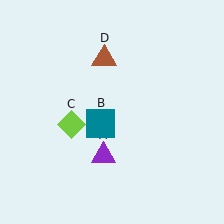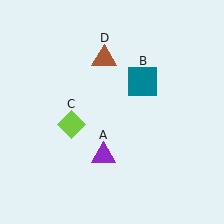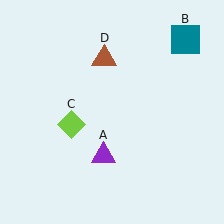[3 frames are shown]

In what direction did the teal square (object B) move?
The teal square (object B) moved up and to the right.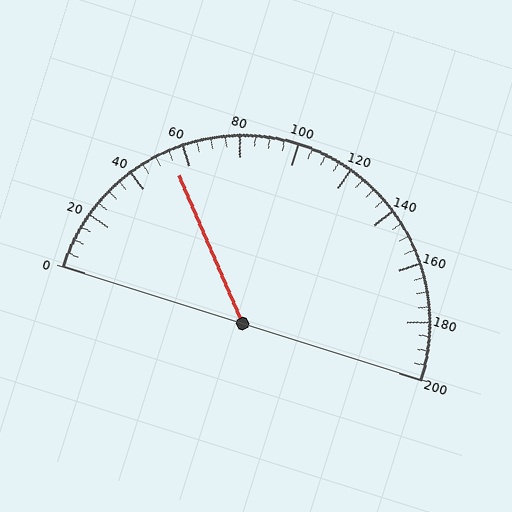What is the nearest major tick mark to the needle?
The nearest major tick mark is 60.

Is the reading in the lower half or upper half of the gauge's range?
The reading is in the lower half of the range (0 to 200).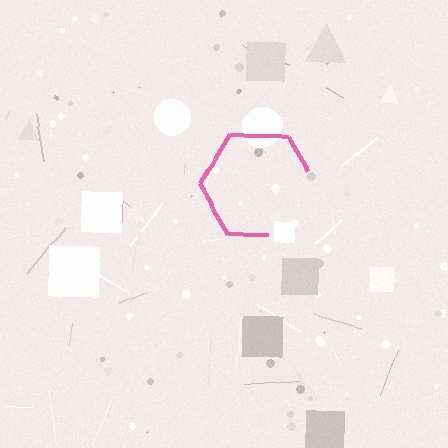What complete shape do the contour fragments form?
The contour fragments form a hexagon.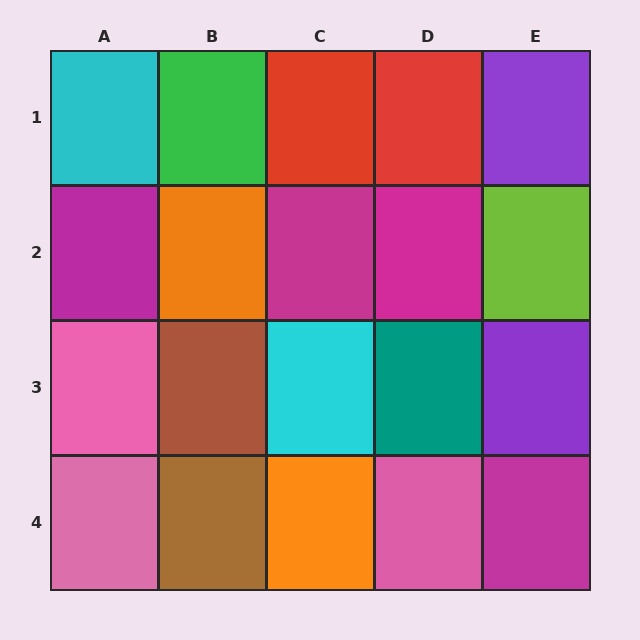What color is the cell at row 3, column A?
Pink.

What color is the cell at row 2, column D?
Magenta.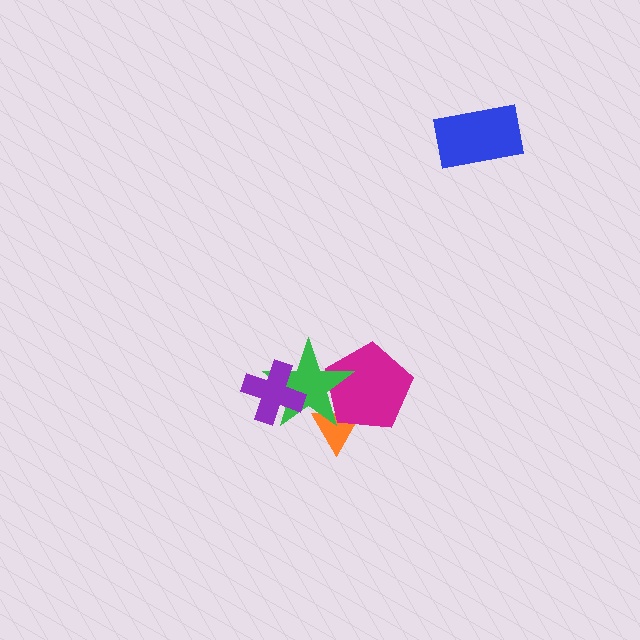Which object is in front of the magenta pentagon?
The green star is in front of the magenta pentagon.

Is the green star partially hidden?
Yes, it is partially covered by another shape.